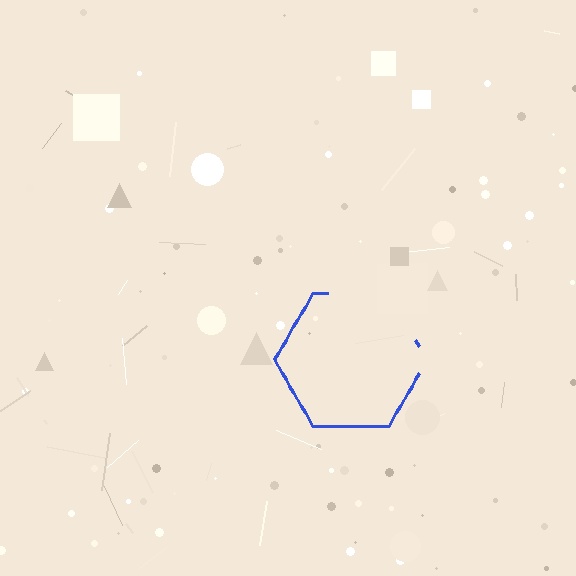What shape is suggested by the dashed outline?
The dashed outline suggests a hexagon.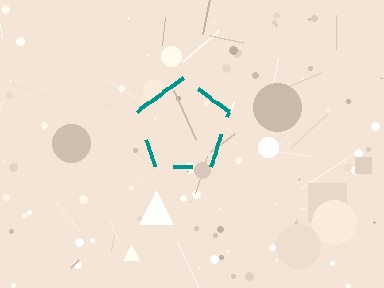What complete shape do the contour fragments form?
The contour fragments form a pentagon.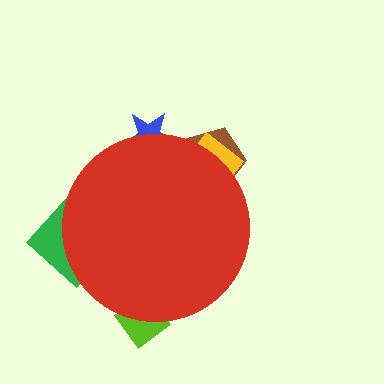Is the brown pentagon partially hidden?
Yes, the brown pentagon is partially hidden behind the red circle.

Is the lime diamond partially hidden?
Yes, the lime diamond is partially hidden behind the red circle.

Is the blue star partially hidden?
Yes, the blue star is partially hidden behind the red circle.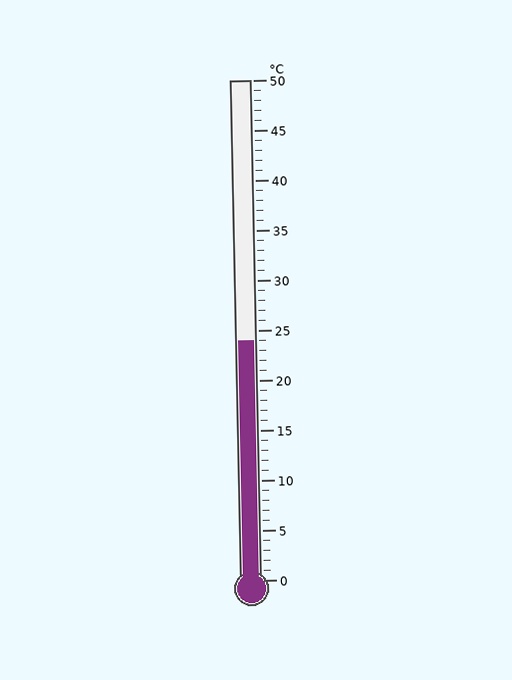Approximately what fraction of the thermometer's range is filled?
The thermometer is filled to approximately 50% of its range.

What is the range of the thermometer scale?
The thermometer scale ranges from 0°C to 50°C.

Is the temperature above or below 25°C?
The temperature is below 25°C.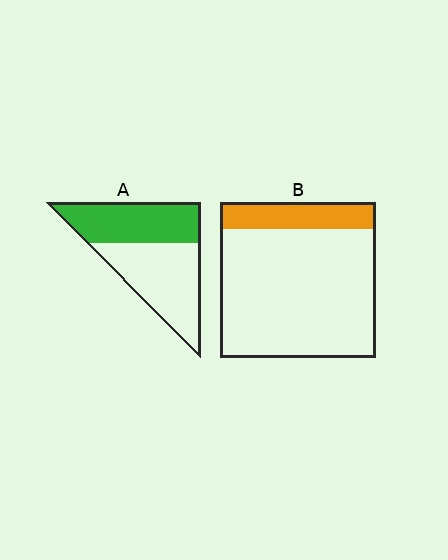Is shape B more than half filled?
No.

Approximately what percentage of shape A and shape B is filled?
A is approximately 45% and B is approximately 15%.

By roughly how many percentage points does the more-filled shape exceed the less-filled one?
By roughly 30 percentage points (A over B).